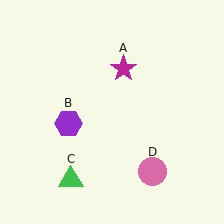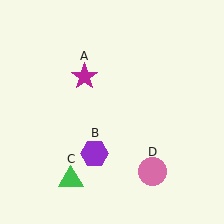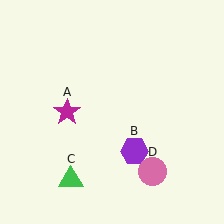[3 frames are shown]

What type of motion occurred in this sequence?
The magenta star (object A), purple hexagon (object B) rotated counterclockwise around the center of the scene.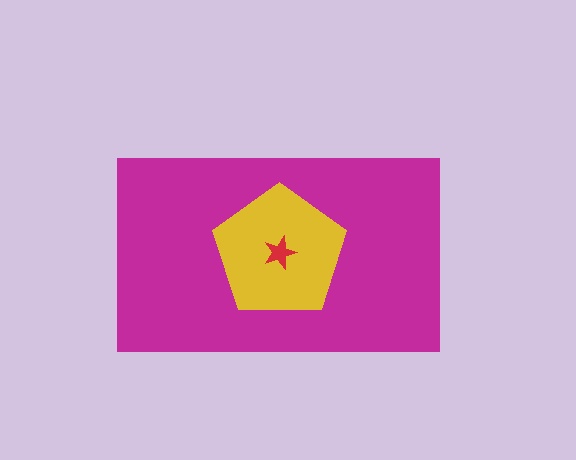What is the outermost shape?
The magenta rectangle.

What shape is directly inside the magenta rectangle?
The yellow pentagon.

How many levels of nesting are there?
3.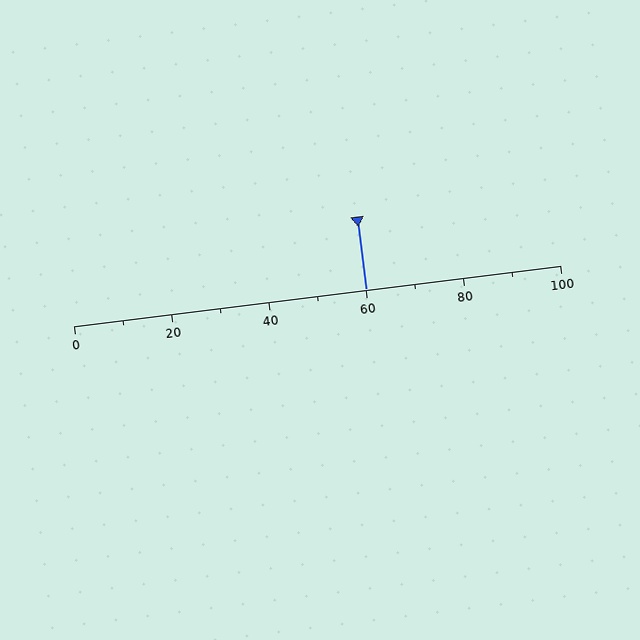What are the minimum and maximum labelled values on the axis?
The axis runs from 0 to 100.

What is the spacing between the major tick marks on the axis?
The major ticks are spaced 20 apart.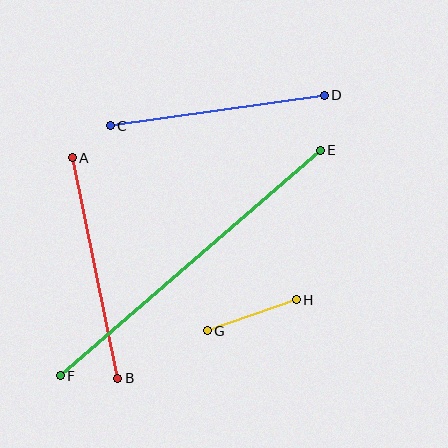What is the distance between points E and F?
The distance is approximately 344 pixels.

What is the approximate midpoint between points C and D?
The midpoint is at approximately (218, 110) pixels.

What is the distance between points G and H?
The distance is approximately 94 pixels.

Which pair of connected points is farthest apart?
Points E and F are farthest apart.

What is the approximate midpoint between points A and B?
The midpoint is at approximately (95, 268) pixels.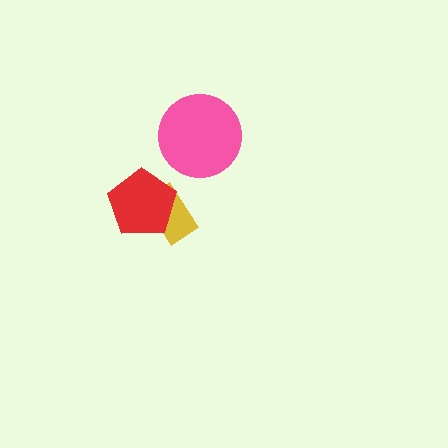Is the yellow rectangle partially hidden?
Yes, it is partially covered by another shape.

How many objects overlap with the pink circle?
0 objects overlap with the pink circle.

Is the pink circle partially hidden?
No, no other shape covers it.